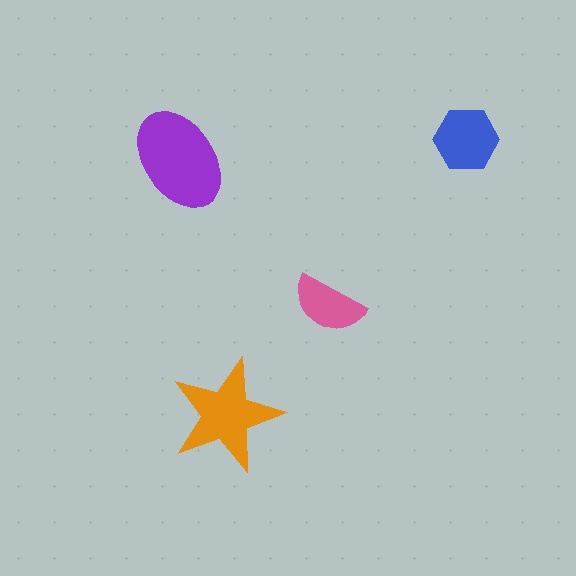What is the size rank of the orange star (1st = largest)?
2nd.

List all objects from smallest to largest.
The pink semicircle, the blue hexagon, the orange star, the purple ellipse.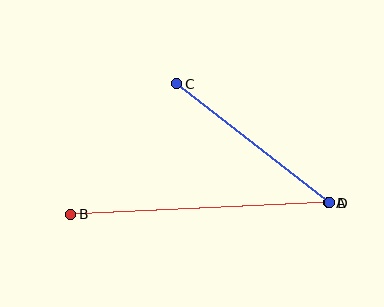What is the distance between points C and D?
The distance is approximately 193 pixels.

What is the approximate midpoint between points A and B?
The midpoint is at approximately (200, 209) pixels.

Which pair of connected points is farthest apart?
Points A and B are farthest apart.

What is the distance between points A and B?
The distance is approximately 257 pixels.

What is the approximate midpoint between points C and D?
The midpoint is at approximately (253, 143) pixels.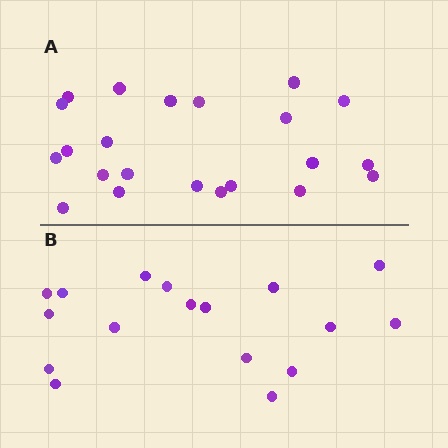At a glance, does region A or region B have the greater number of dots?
Region A (the top region) has more dots.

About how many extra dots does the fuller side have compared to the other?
Region A has about 5 more dots than region B.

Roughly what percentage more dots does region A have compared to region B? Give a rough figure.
About 30% more.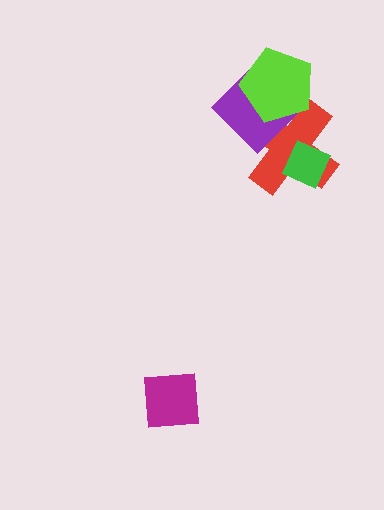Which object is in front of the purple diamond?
The lime pentagon is in front of the purple diamond.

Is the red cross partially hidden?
Yes, it is partially covered by another shape.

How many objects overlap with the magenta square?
0 objects overlap with the magenta square.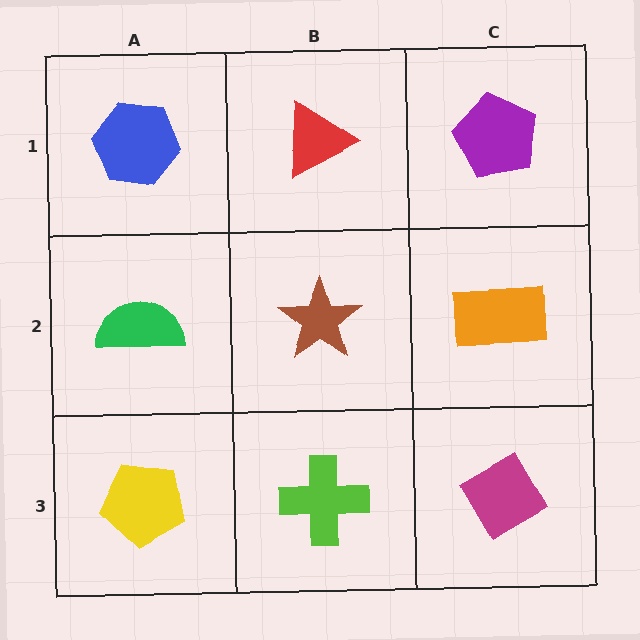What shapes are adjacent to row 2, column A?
A blue hexagon (row 1, column A), a yellow pentagon (row 3, column A), a brown star (row 2, column B).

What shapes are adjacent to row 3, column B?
A brown star (row 2, column B), a yellow pentagon (row 3, column A), a magenta diamond (row 3, column C).